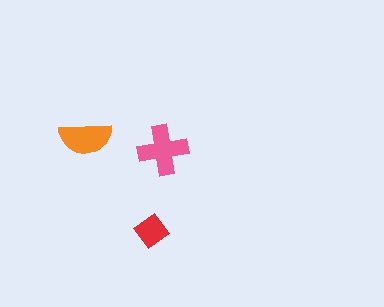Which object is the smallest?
The red diamond.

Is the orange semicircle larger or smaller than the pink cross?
Smaller.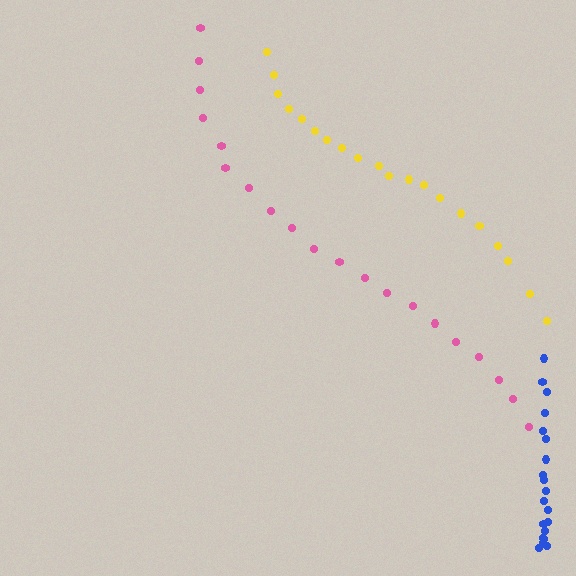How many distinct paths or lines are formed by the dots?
There are 3 distinct paths.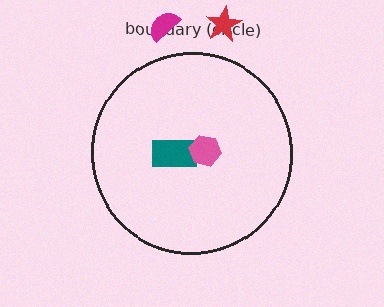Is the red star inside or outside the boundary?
Outside.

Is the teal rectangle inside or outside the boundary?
Inside.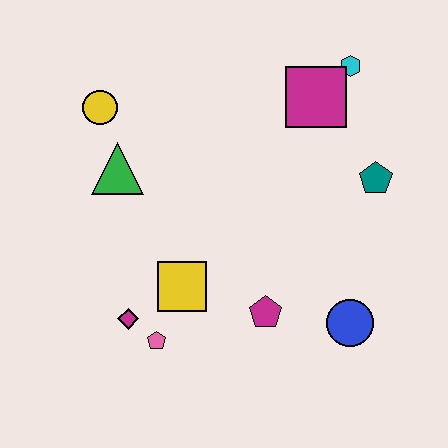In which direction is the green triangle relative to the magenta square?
The green triangle is to the left of the magenta square.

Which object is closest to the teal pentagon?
The magenta square is closest to the teal pentagon.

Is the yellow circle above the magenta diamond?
Yes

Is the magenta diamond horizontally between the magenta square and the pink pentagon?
No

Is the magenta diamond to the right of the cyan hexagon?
No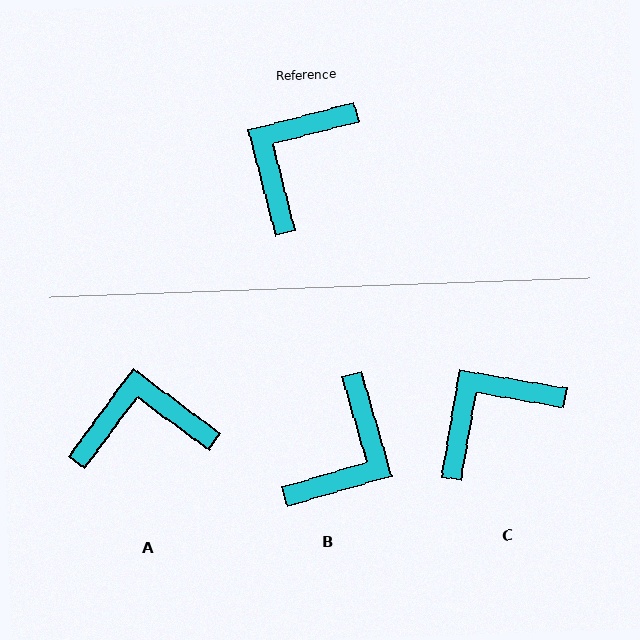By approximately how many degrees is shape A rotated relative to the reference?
Approximately 51 degrees clockwise.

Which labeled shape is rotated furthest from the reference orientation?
B, about 178 degrees away.